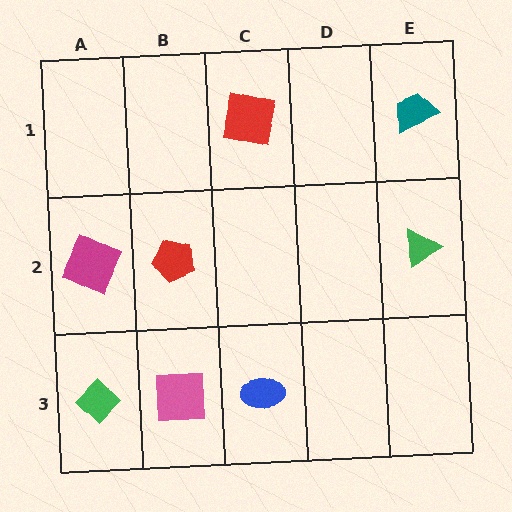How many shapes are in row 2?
3 shapes.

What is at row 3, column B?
A pink square.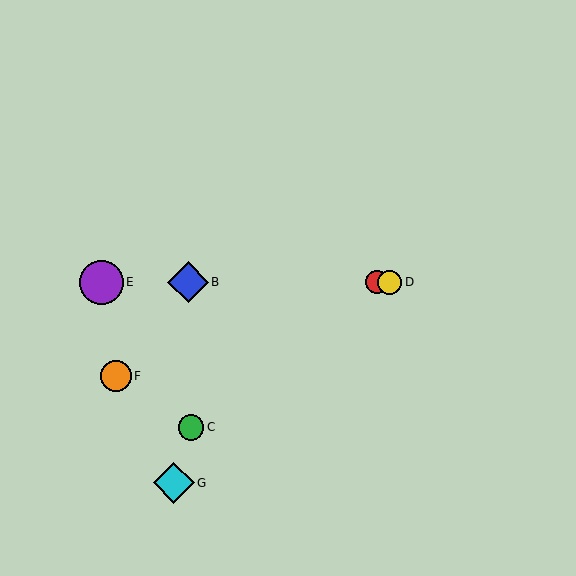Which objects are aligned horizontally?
Objects A, B, D, E are aligned horizontally.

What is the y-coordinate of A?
Object A is at y≈282.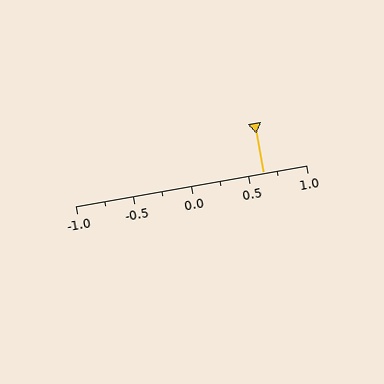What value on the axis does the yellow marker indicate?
The marker indicates approximately 0.62.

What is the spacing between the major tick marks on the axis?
The major ticks are spaced 0.5 apart.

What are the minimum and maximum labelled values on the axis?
The axis runs from -1.0 to 1.0.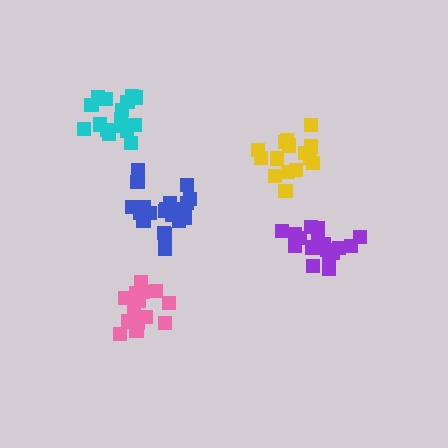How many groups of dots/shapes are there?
There are 5 groups.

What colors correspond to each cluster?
The clusters are colored: purple, yellow, cyan, blue, pink.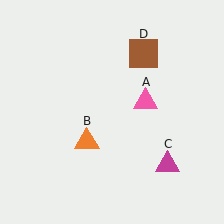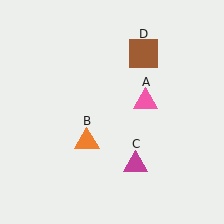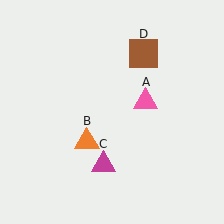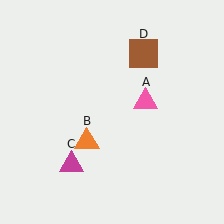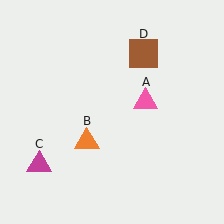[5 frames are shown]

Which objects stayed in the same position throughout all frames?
Pink triangle (object A) and orange triangle (object B) and brown square (object D) remained stationary.